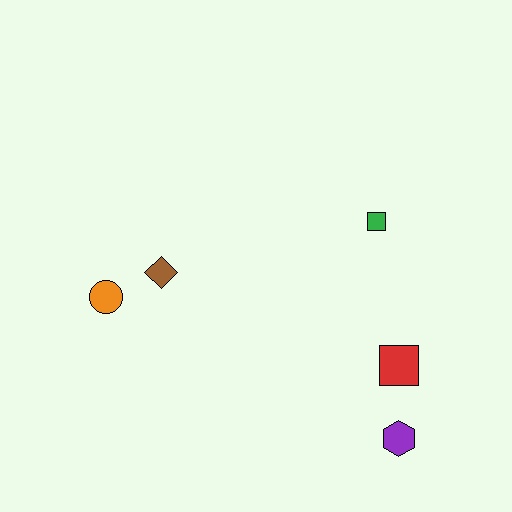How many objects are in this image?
There are 5 objects.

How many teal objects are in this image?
There are no teal objects.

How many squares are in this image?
There are 2 squares.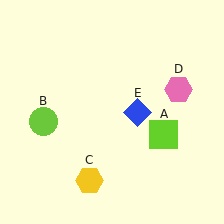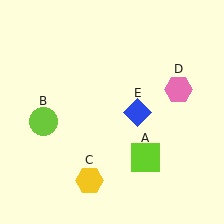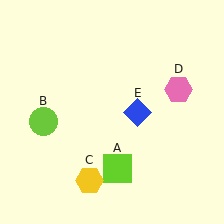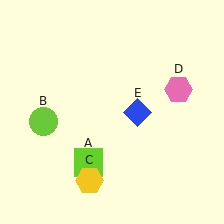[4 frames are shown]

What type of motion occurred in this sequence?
The lime square (object A) rotated clockwise around the center of the scene.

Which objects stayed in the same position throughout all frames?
Lime circle (object B) and yellow hexagon (object C) and pink hexagon (object D) and blue diamond (object E) remained stationary.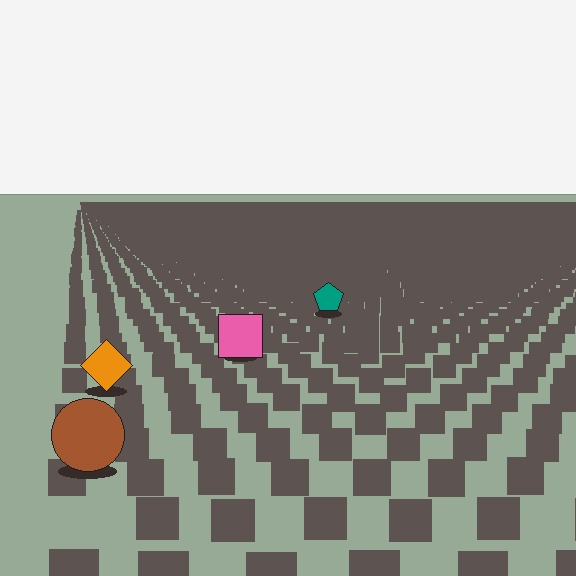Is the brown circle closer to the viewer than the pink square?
Yes. The brown circle is closer — you can tell from the texture gradient: the ground texture is coarser near it.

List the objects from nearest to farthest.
From nearest to farthest: the brown circle, the orange diamond, the pink square, the teal pentagon.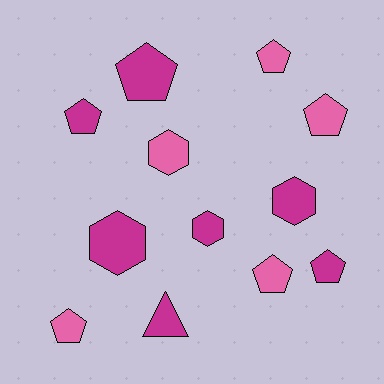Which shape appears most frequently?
Pentagon, with 7 objects.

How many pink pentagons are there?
There are 4 pink pentagons.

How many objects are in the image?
There are 12 objects.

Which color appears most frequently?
Magenta, with 7 objects.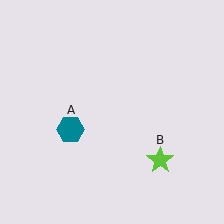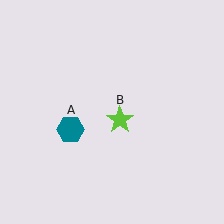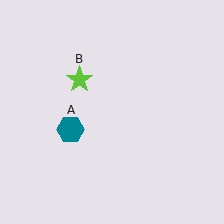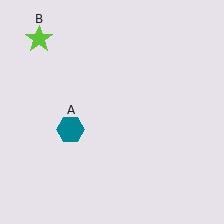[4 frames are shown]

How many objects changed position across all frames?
1 object changed position: lime star (object B).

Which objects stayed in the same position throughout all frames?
Teal hexagon (object A) remained stationary.